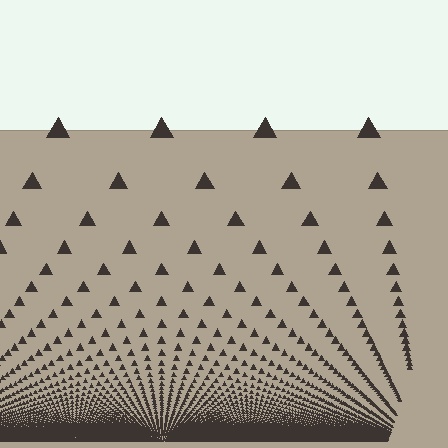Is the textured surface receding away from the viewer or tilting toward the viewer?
The surface appears to tilt toward the viewer. Texture elements get larger and sparser toward the top.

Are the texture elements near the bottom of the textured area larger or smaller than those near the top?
Smaller. The gradient is inverted — elements near the bottom are smaller and denser.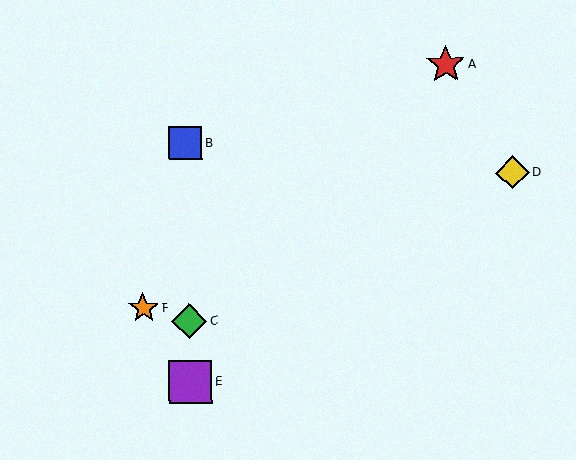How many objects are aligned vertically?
3 objects (B, C, E) are aligned vertically.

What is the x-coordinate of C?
Object C is at x≈189.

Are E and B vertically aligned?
Yes, both are at x≈190.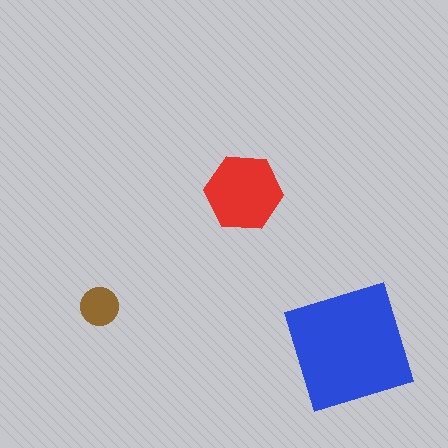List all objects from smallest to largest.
The brown circle, the red hexagon, the blue square.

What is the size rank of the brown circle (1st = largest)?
3rd.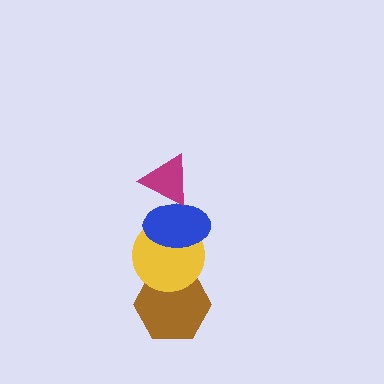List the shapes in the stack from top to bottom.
From top to bottom: the magenta triangle, the blue ellipse, the yellow circle, the brown hexagon.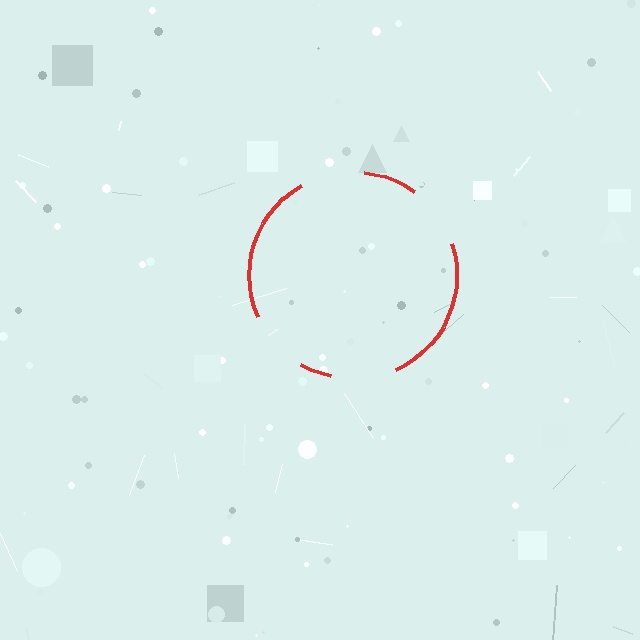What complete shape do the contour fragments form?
The contour fragments form a circle.